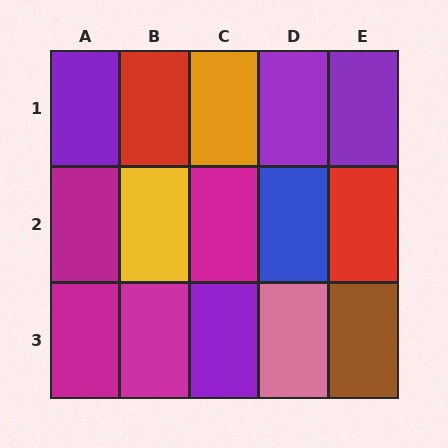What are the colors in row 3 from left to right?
Magenta, magenta, purple, pink, brown.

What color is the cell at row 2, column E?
Red.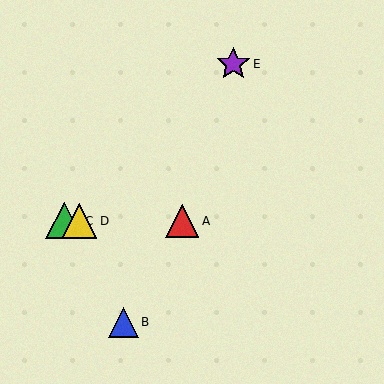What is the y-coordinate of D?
Object D is at y≈221.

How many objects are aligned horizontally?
3 objects (A, C, D) are aligned horizontally.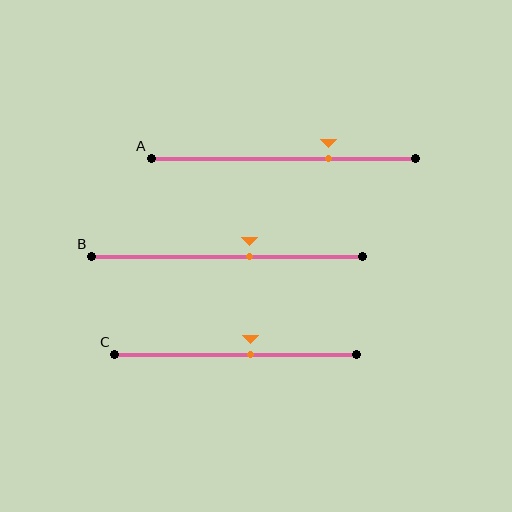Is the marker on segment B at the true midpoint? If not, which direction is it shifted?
No, the marker on segment B is shifted to the right by about 8% of the segment length.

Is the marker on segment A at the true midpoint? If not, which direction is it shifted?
No, the marker on segment A is shifted to the right by about 17% of the segment length.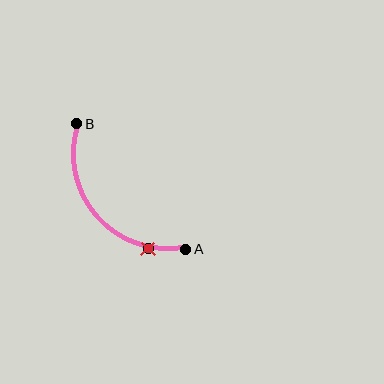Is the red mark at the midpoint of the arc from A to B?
No. The red mark lies on the arc but is closer to endpoint A. The arc midpoint would be at the point on the curve equidistant along the arc from both A and B.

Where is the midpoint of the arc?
The arc midpoint is the point on the curve farthest from the straight line joining A and B. It sits below and to the left of that line.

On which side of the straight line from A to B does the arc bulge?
The arc bulges below and to the left of the straight line connecting A and B.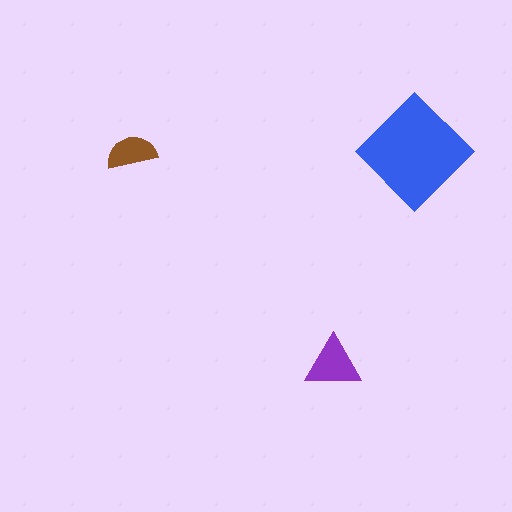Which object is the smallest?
The brown semicircle.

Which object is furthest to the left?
The brown semicircle is leftmost.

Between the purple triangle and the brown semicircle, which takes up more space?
The purple triangle.